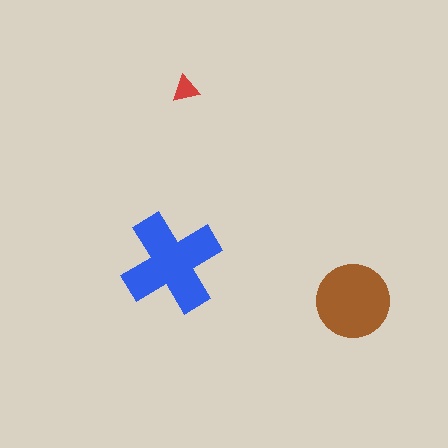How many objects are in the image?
There are 3 objects in the image.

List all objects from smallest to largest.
The red triangle, the brown circle, the blue cross.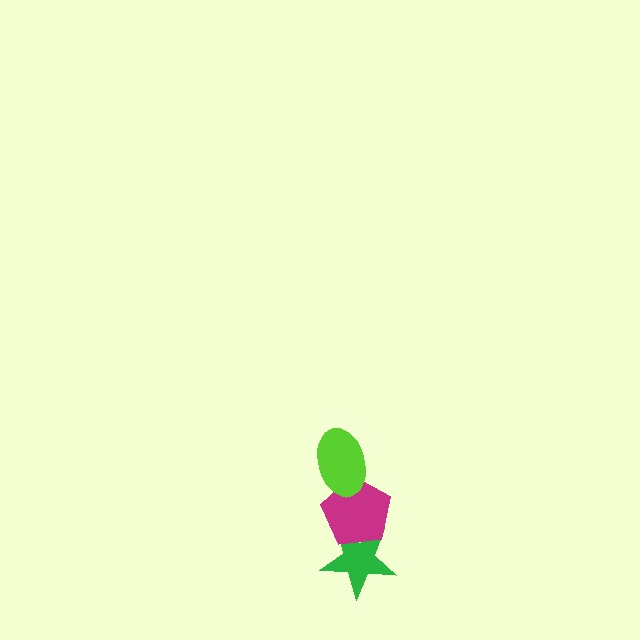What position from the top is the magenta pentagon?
The magenta pentagon is 2nd from the top.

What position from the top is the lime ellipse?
The lime ellipse is 1st from the top.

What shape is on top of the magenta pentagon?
The lime ellipse is on top of the magenta pentagon.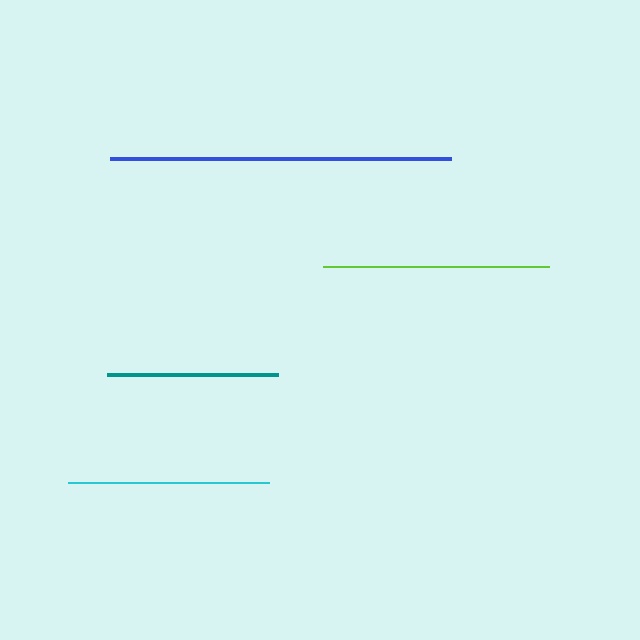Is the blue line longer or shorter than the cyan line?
The blue line is longer than the cyan line.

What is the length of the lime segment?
The lime segment is approximately 226 pixels long.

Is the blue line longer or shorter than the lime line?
The blue line is longer than the lime line.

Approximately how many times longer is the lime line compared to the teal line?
The lime line is approximately 1.3 times the length of the teal line.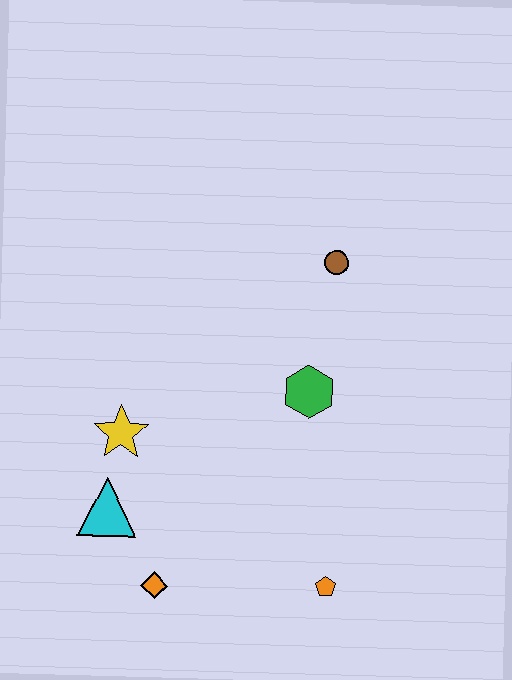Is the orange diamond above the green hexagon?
No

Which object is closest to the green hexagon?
The brown circle is closest to the green hexagon.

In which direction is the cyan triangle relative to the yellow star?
The cyan triangle is below the yellow star.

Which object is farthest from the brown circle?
The orange diamond is farthest from the brown circle.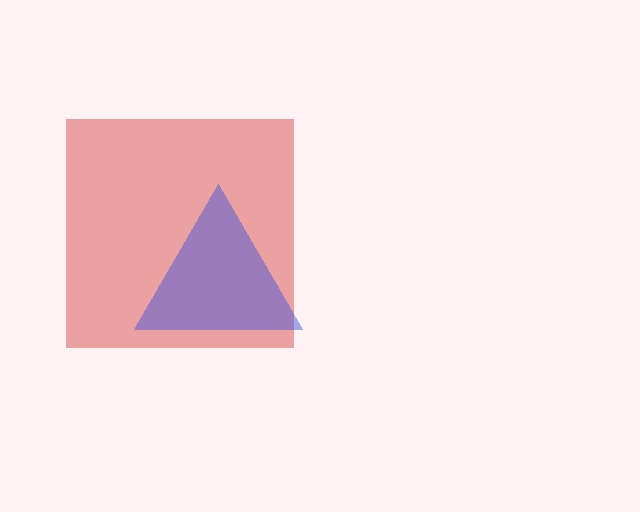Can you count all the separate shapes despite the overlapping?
Yes, there are 2 separate shapes.